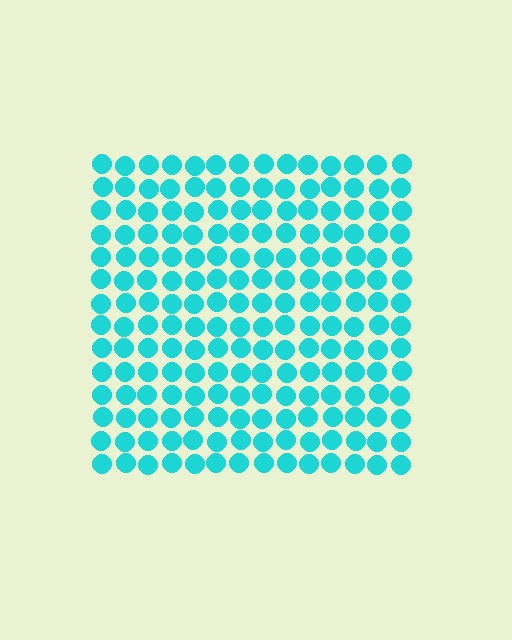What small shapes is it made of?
It is made of small circles.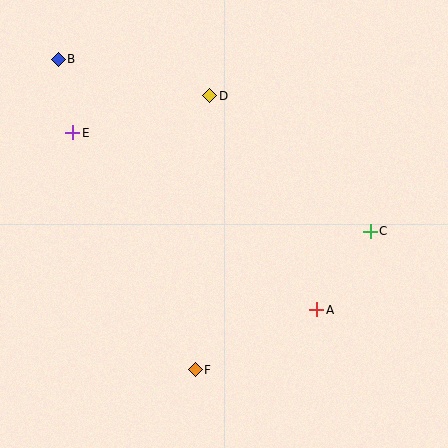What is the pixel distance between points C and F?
The distance between C and F is 223 pixels.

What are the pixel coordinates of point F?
Point F is at (195, 370).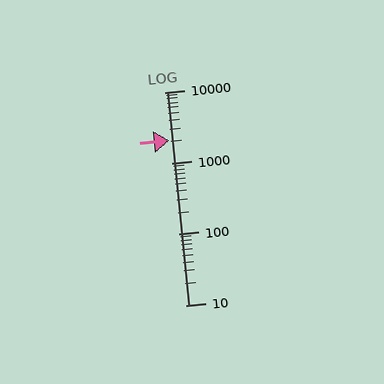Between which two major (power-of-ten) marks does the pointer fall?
The pointer is between 1000 and 10000.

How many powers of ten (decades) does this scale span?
The scale spans 3 decades, from 10 to 10000.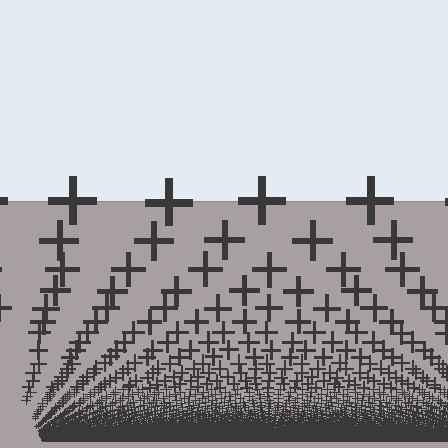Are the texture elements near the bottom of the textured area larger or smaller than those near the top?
Smaller. The gradient is inverted — elements near the bottom are smaller and denser.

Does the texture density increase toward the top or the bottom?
Density increases toward the bottom.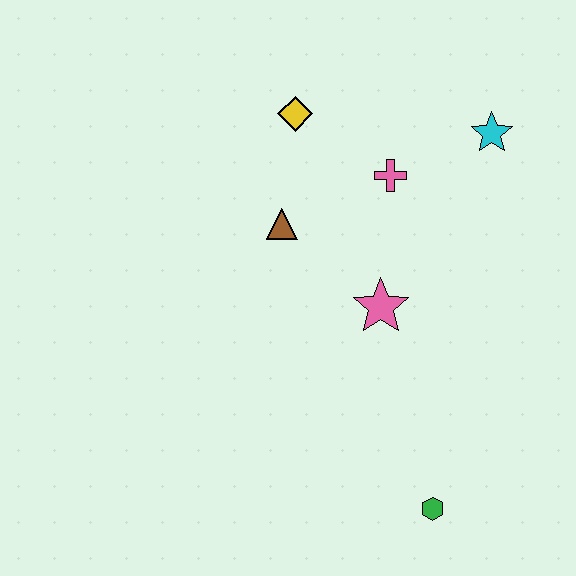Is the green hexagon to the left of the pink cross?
No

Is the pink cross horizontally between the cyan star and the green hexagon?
No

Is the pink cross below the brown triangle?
No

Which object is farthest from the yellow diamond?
The green hexagon is farthest from the yellow diamond.